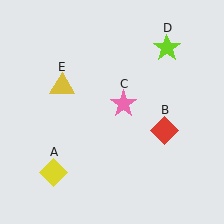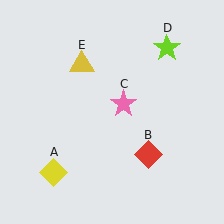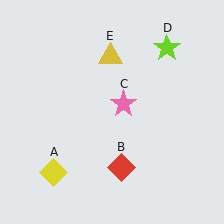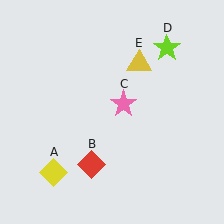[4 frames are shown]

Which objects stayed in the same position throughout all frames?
Yellow diamond (object A) and pink star (object C) and lime star (object D) remained stationary.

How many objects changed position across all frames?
2 objects changed position: red diamond (object B), yellow triangle (object E).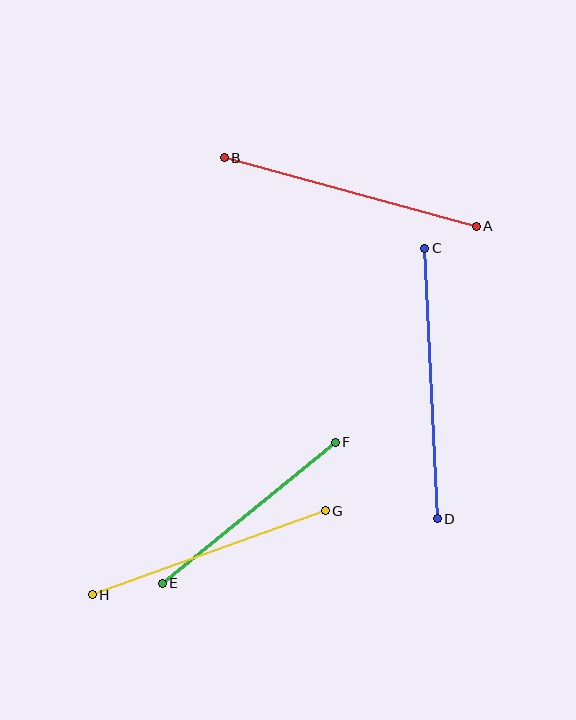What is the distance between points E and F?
The distance is approximately 224 pixels.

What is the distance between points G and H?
The distance is approximately 248 pixels.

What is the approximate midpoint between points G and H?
The midpoint is at approximately (209, 553) pixels.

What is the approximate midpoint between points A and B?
The midpoint is at approximately (350, 192) pixels.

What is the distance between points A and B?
The distance is approximately 261 pixels.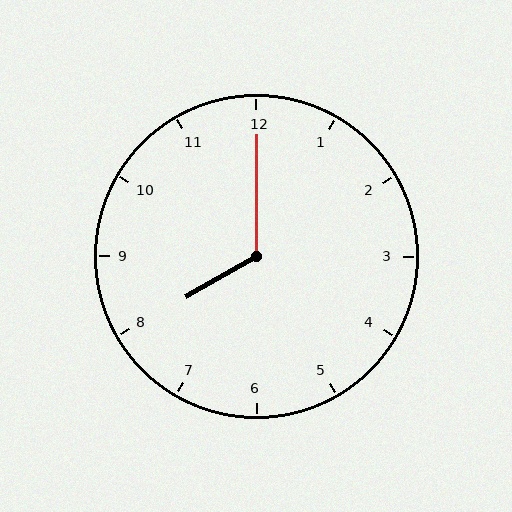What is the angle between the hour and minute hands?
Approximately 120 degrees.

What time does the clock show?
8:00.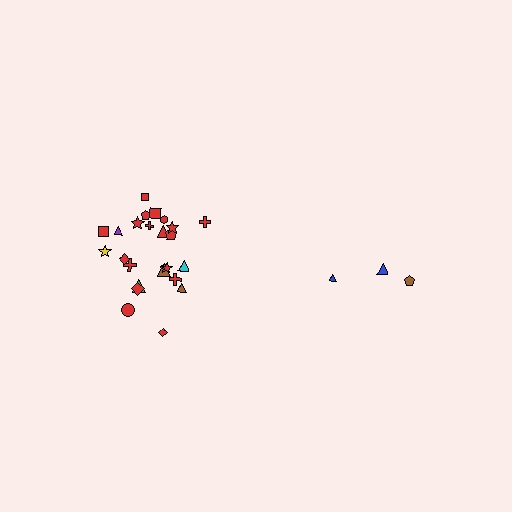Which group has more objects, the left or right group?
The left group.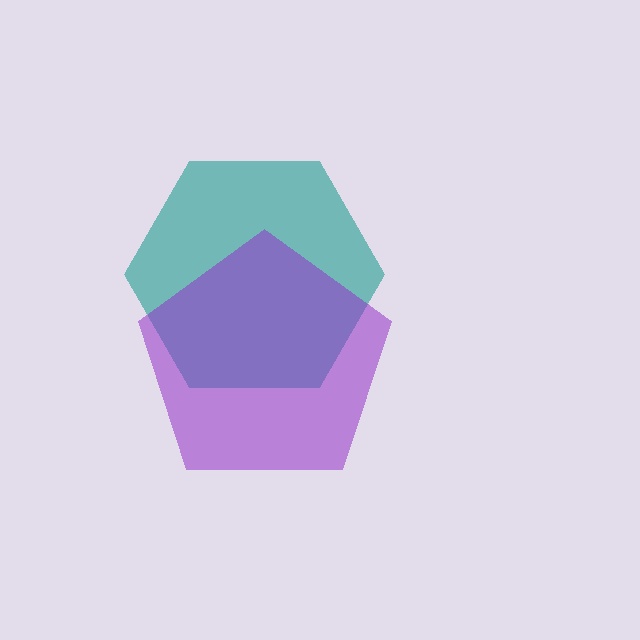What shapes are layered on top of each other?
The layered shapes are: a teal hexagon, a purple pentagon.